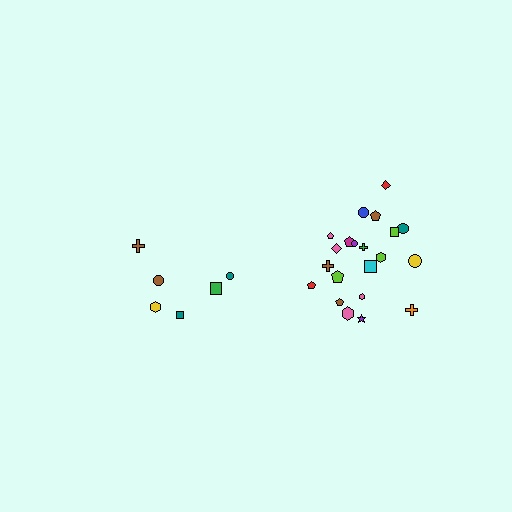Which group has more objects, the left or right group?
The right group.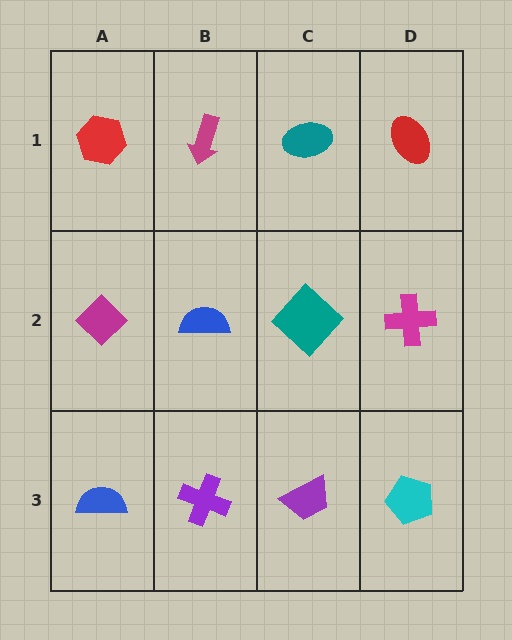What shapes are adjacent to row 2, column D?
A red ellipse (row 1, column D), a cyan pentagon (row 3, column D), a teal diamond (row 2, column C).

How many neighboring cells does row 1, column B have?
3.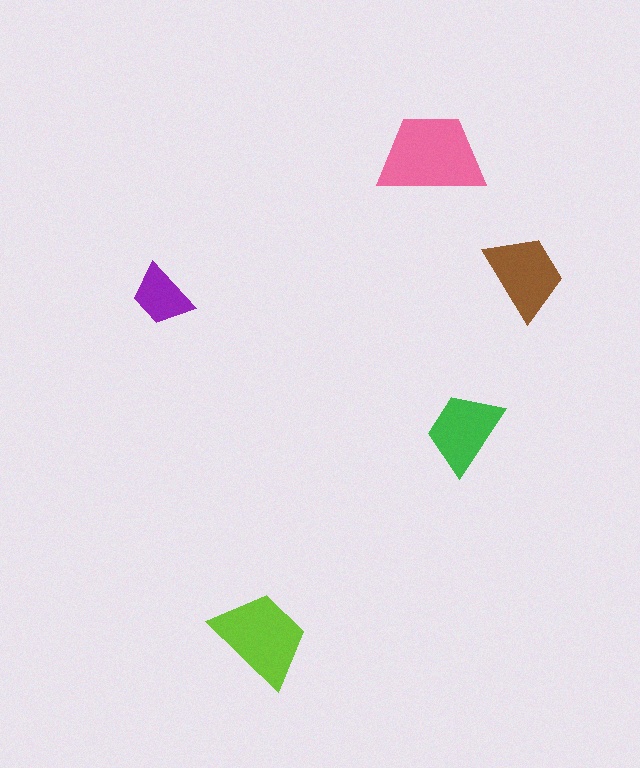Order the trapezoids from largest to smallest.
the pink one, the lime one, the brown one, the green one, the purple one.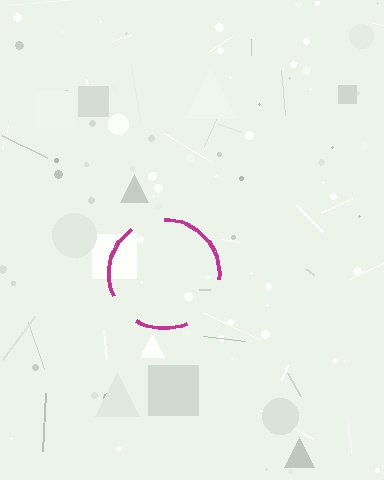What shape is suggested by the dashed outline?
The dashed outline suggests a circle.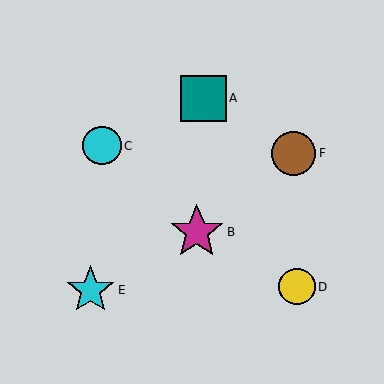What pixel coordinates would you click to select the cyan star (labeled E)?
Click at (91, 290) to select the cyan star E.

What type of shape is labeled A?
Shape A is a teal square.